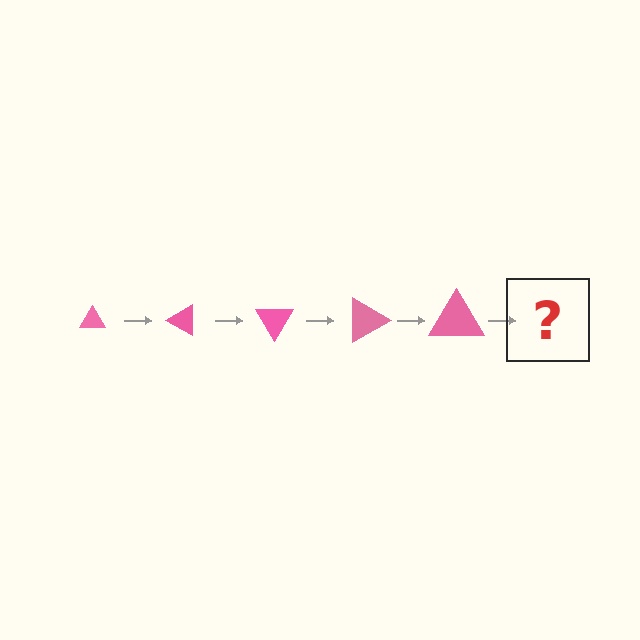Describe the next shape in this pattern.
It should be a triangle, larger than the previous one and rotated 150 degrees from the start.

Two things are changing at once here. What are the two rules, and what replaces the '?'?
The two rules are that the triangle grows larger each step and it rotates 30 degrees each step. The '?' should be a triangle, larger than the previous one and rotated 150 degrees from the start.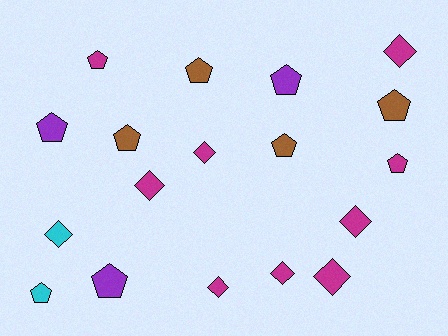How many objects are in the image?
There are 18 objects.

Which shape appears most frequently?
Pentagon, with 10 objects.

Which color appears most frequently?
Magenta, with 9 objects.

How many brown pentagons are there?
There are 4 brown pentagons.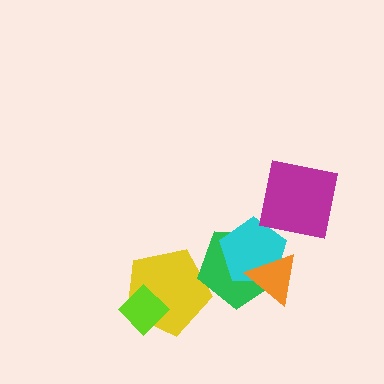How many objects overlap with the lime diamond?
1 object overlaps with the lime diamond.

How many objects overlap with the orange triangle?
2 objects overlap with the orange triangle.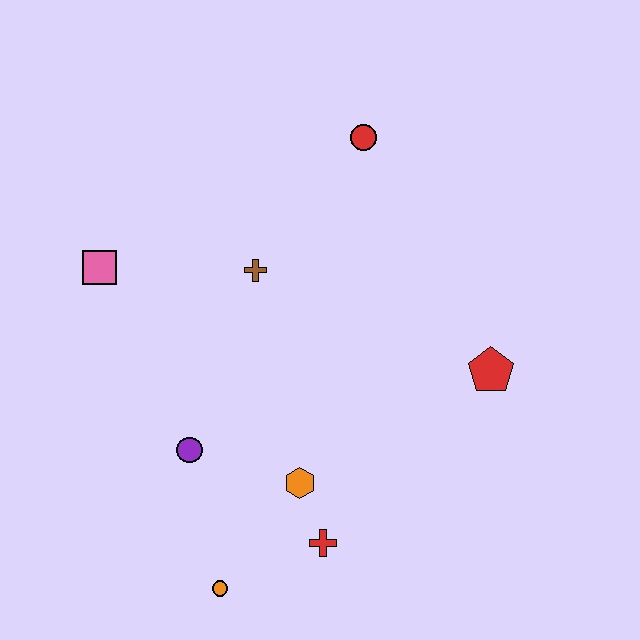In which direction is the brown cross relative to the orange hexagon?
The brown cross is above the orange hexagon.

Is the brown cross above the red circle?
No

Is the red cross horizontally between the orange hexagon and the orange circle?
No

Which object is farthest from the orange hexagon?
The red circle is farthest from the orange hexagon.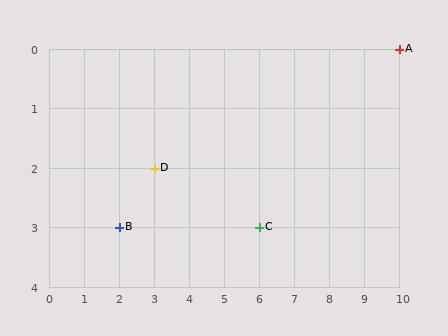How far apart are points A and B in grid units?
Points A and B are 8 columns and 3 rows apart (about 8.5 grid units diagonally).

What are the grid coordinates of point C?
Point C is at grid coordinates (6, 3).